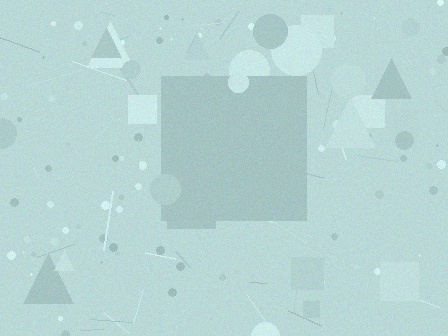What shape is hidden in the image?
A square is hidden in the image.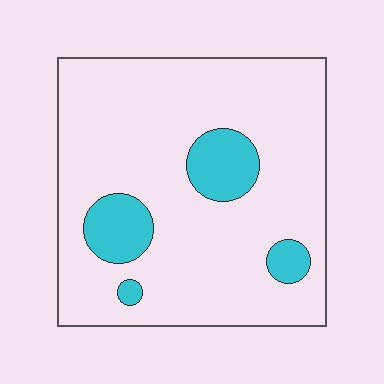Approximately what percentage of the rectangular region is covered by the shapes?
Approximately 15%.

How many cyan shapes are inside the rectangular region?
4.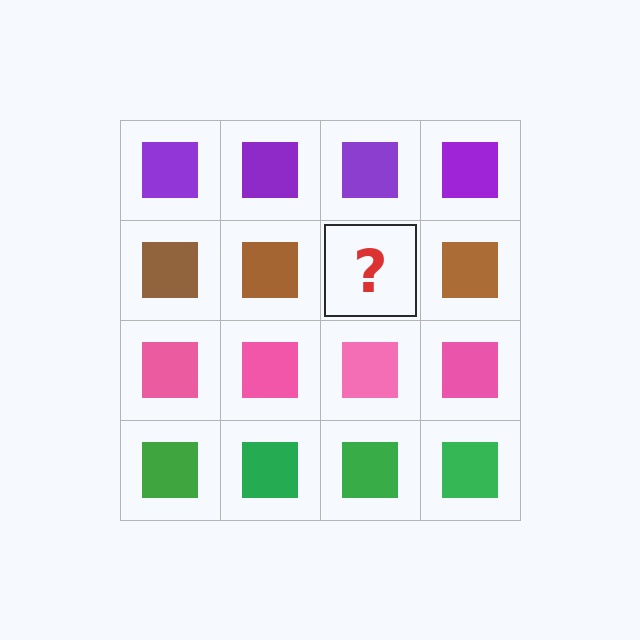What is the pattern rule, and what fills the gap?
The rule is that each row has a consistent color. The gap should be filled with a brown square.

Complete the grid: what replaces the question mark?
The question mark should be replaced with a brown square.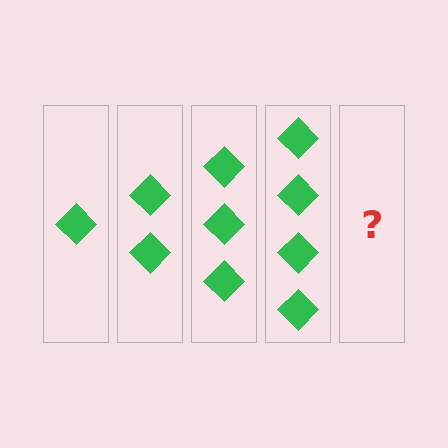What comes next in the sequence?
The next element should be 5 diamonds.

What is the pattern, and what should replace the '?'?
The pattern is that each step adds one more diamond. The '?' should be 5 diamonds.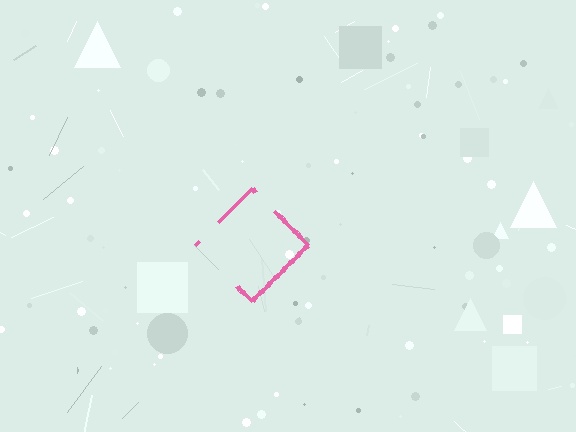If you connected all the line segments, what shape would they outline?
They would outline a diamond.